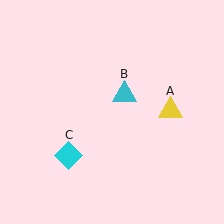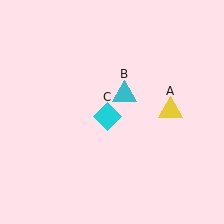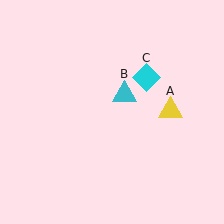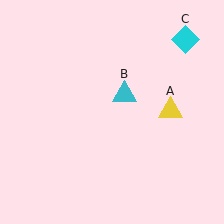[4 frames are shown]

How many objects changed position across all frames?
1 object changed position: cyan diamond (object C).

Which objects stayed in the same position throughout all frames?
Yellow triangle (object A) and cyan triangle (object B) remained stationary.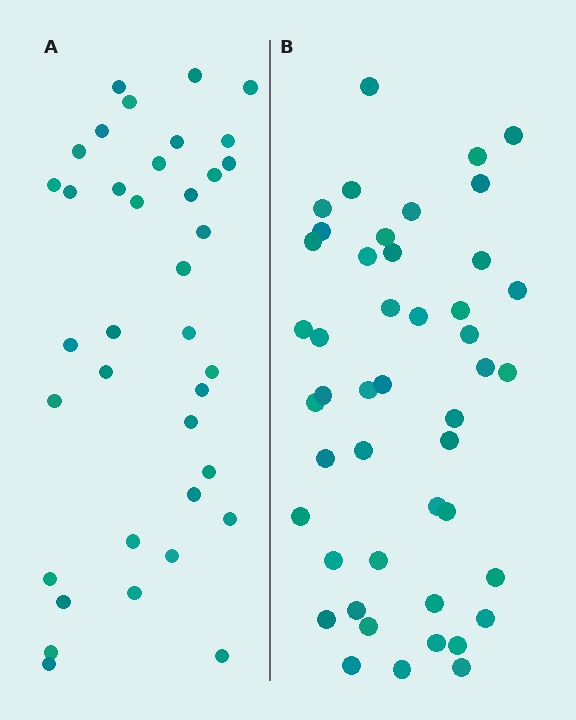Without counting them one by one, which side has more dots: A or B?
Region B (the right region) has more dots.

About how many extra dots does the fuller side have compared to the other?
Region B has roughly 8 or so more dots than region A.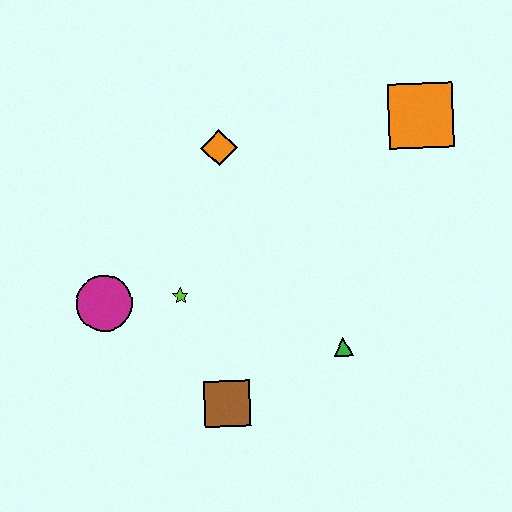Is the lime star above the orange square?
No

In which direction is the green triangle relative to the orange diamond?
The green triangle is below the orange diamond.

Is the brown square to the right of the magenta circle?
Yes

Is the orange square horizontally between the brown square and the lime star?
No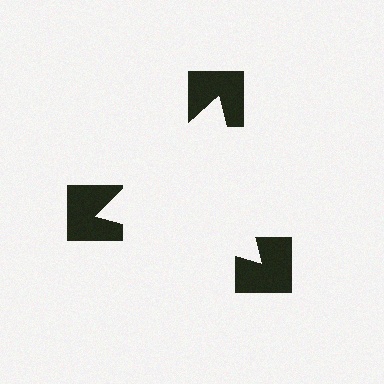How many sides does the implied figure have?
3 sides.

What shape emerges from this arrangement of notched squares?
An illusory triangle — its edges are inferred from the aligned wedge cuts in the notched squares, not physically drawn.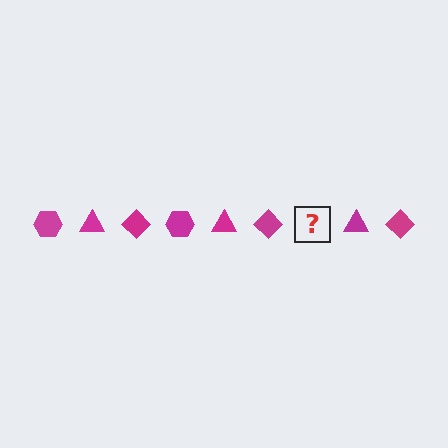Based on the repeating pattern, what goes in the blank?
The blank should be a magenta hexagon.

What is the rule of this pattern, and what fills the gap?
The rule is that the pattern cycles through hexagon, triangle, diamond shapes in magenta. The gap should be filled with a magenta hexagon.